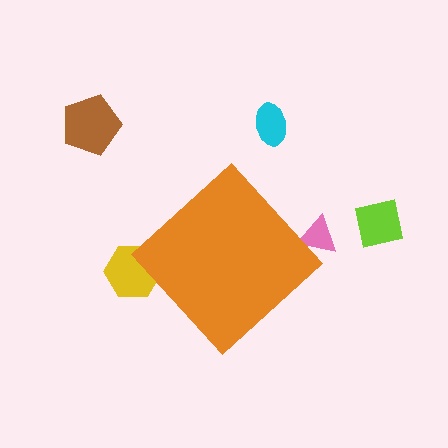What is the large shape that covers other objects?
An orange diamond.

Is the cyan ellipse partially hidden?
No, the cyan ellipse is fully visible.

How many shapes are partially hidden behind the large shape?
2 shapes are partially hidden.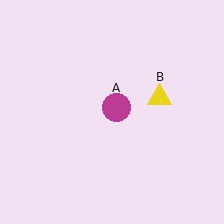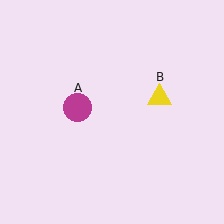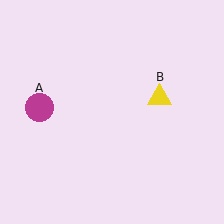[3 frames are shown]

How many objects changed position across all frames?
1 object changed position: magenta circle (object A).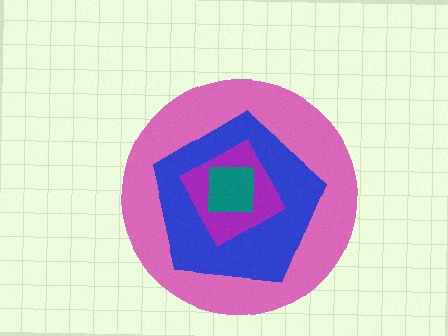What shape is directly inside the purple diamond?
The teal square.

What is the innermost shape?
The teal square.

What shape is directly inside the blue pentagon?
The purple diamond.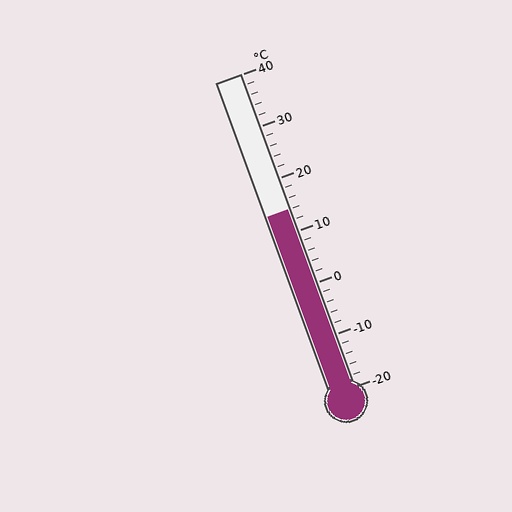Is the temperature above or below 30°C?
The temperature is below 30°C.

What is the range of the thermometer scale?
The thermometer scale ranges from -20°C to 40°C.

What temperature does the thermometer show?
The thermometer shows approximately 14°C.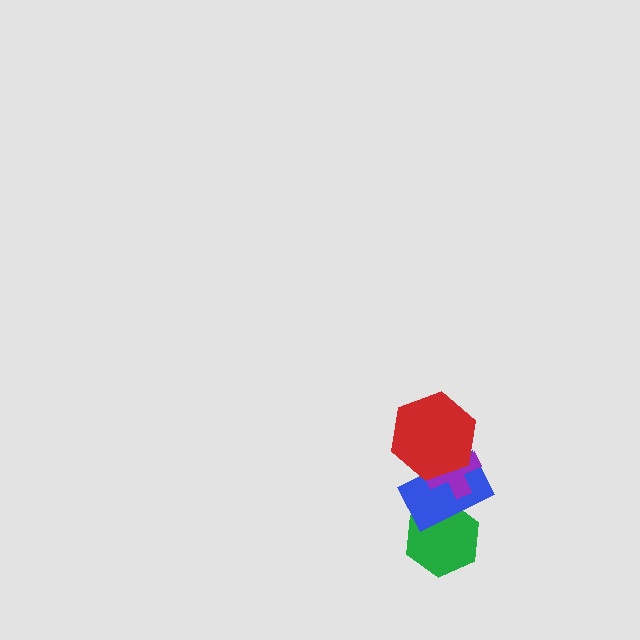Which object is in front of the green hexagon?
The blue rectangle is in front of the green hexagon.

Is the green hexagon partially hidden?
Yes, it is partially covered by another shape.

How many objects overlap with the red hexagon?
2 objects overlap with the red hexagon.